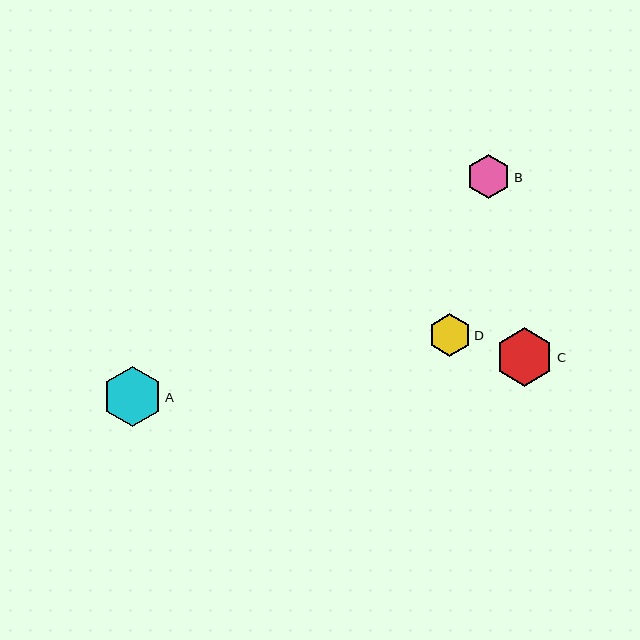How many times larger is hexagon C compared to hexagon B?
Hexagon C is approximately 1.3 times the size of hexagon B.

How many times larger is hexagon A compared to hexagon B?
Hexagon A is approximately 1.4 times the size of hexagon B.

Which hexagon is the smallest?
Hexagon D is the smallest with a size of approximately 42 pixels.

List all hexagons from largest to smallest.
From largest to smallest: A, C, B, D.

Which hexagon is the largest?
Hexagon A is the largest with a size of approximately 59 pixels.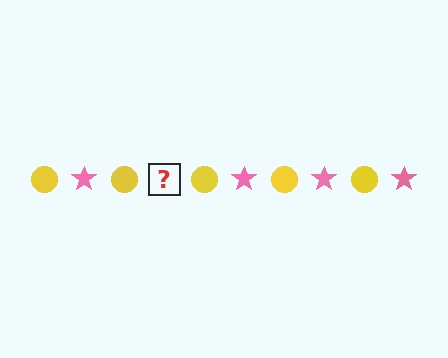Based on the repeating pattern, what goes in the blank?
The blank should be a pink star.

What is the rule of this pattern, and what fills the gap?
The rule is that the pattern alternates between yellow circle and pink star. The gap should be filled with a pink star.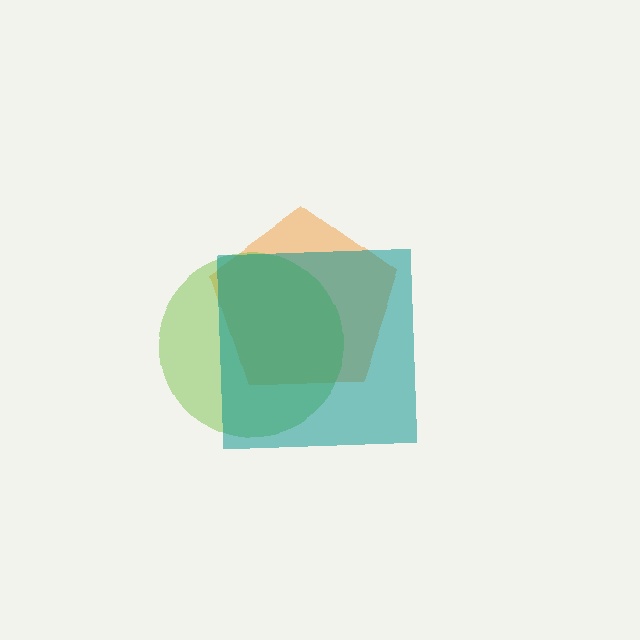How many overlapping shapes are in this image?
There are 3 overlapping shapes in the image.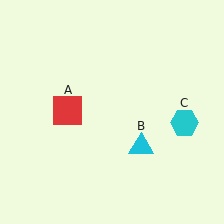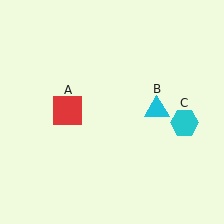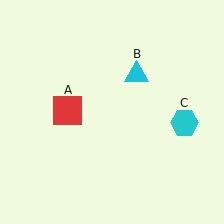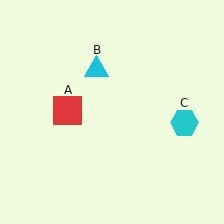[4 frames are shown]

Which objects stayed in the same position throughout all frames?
Red square (object A) and cyan hexagon (object C) remained stationary.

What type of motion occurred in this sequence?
The cyan triangle (object B) rotated counterclockwise around the center of the scene.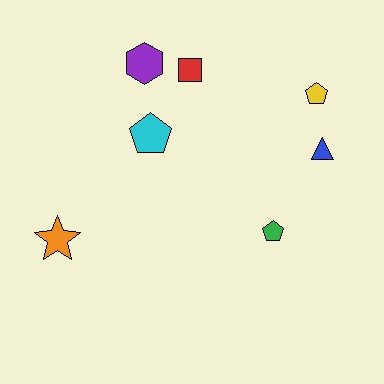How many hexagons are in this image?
There is 1 hexagon.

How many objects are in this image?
There are 7 objects.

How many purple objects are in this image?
There is 1 purple object.